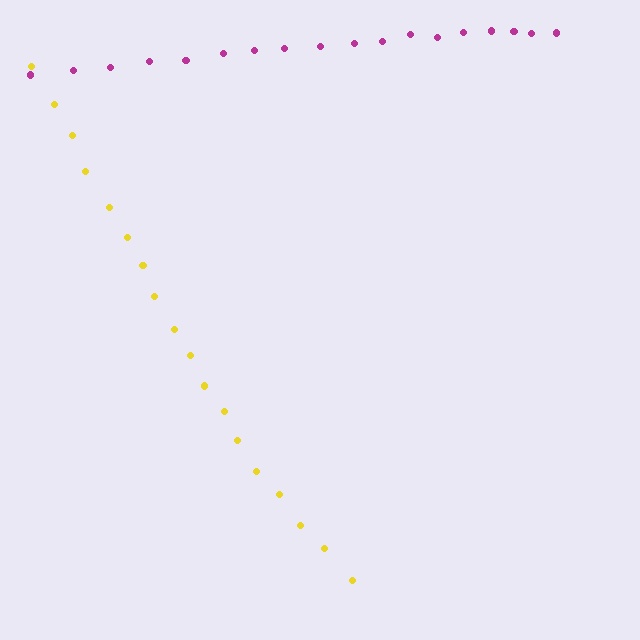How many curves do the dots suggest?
There are 2 distinct paths.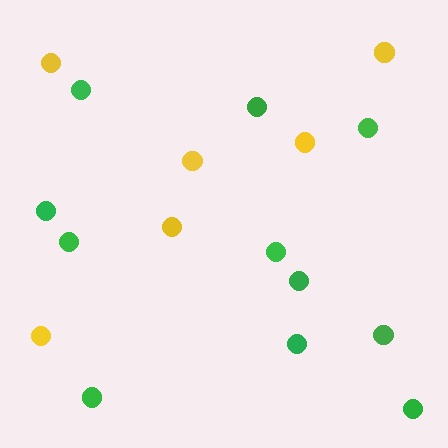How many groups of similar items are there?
There are 2 groups: one group of green circles (11) and one group of yellow circles (6).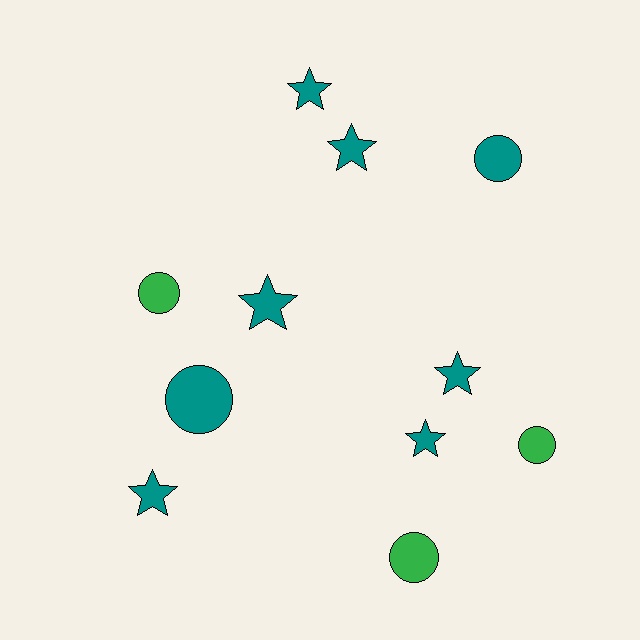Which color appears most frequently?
Teal, with 8 objects.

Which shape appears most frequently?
Star, with 6 objects.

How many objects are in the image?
There are 11 objects.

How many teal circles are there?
There are 2 teal circles.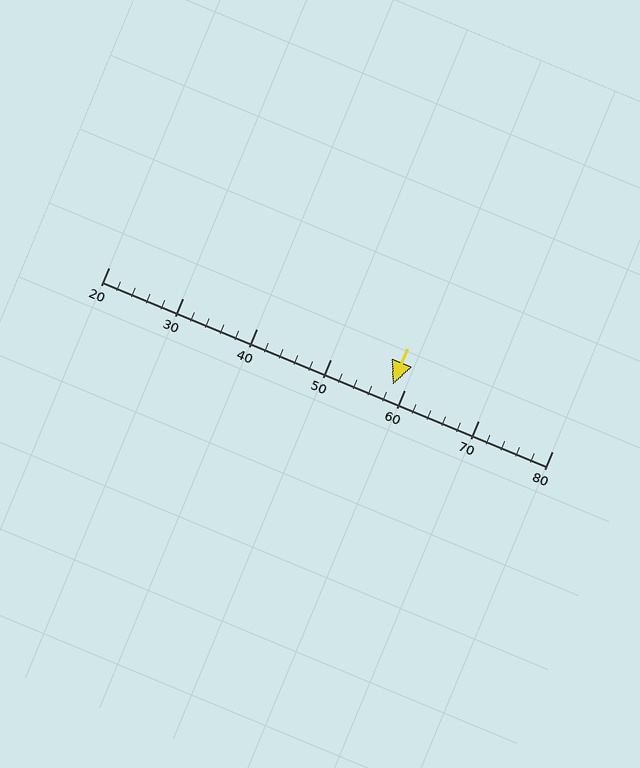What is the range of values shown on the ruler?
The ruler shows values from 20 to 80.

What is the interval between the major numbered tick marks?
The major tick marks are spaced 10 units apart.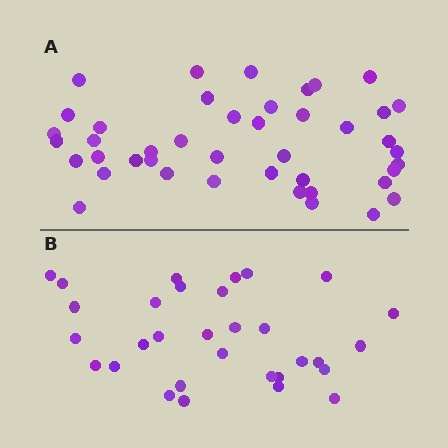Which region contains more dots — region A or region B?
Region A (the top region) has more dots.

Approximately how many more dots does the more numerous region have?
Region A has roughly 12 or so more dots than region B.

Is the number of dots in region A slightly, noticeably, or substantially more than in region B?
Region A has noticeably more, but not dramatically so. The ratio is roughly 1.4 to 1.